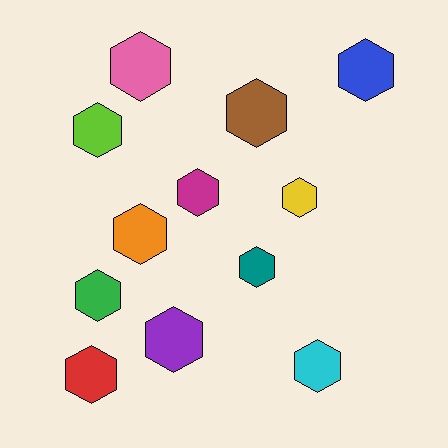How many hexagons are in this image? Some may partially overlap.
There are 12 hexagons.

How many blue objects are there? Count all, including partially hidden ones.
There is 1 blue object.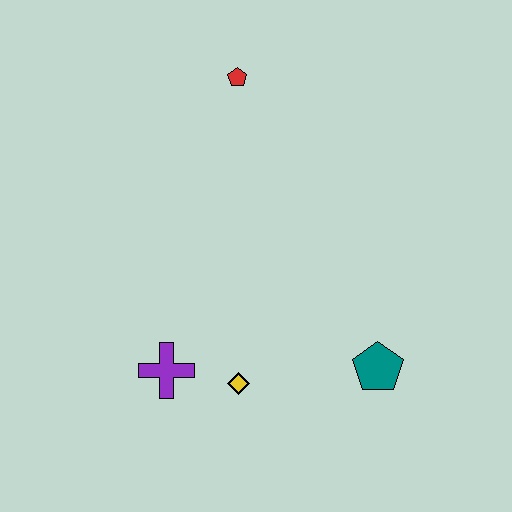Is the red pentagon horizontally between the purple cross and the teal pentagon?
Yes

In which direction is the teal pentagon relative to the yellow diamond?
The teal pentagon is to the right of the yellow diamond.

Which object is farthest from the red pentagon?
The teal pentagon is farthest from the red pentagon.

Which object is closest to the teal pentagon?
The yellow diamond is closest to the teal pentagon.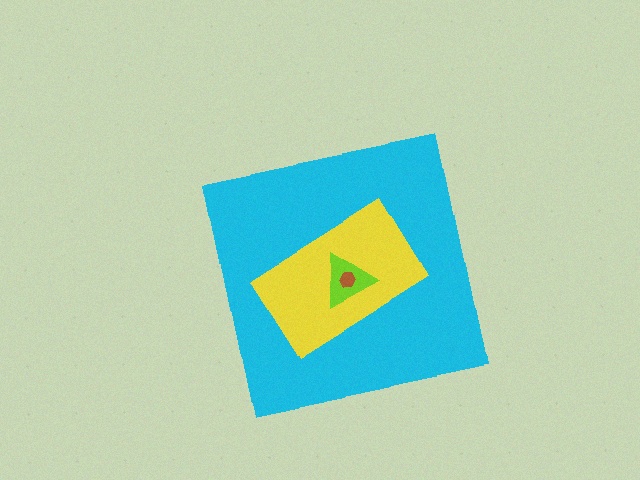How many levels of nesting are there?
4.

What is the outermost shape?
The cyan square.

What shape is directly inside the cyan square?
The yellow rectangle.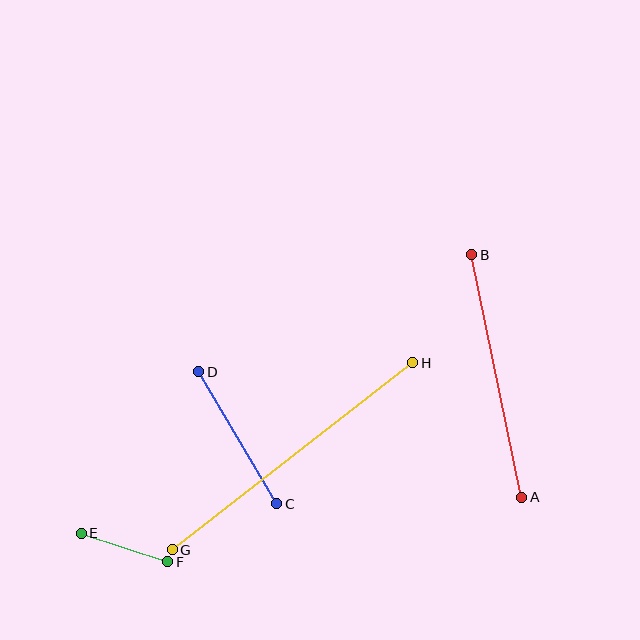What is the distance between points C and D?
The distance is approximately 153 pixels.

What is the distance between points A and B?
The distance is approximately 248 pixels.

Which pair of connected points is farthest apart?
Points G and H are farthest apart.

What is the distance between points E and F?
The distance is approximately 91 pixels.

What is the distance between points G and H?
The distance is approximately 305 pixels.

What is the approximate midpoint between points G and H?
The midpoint is at approximately (292, 456) pixels.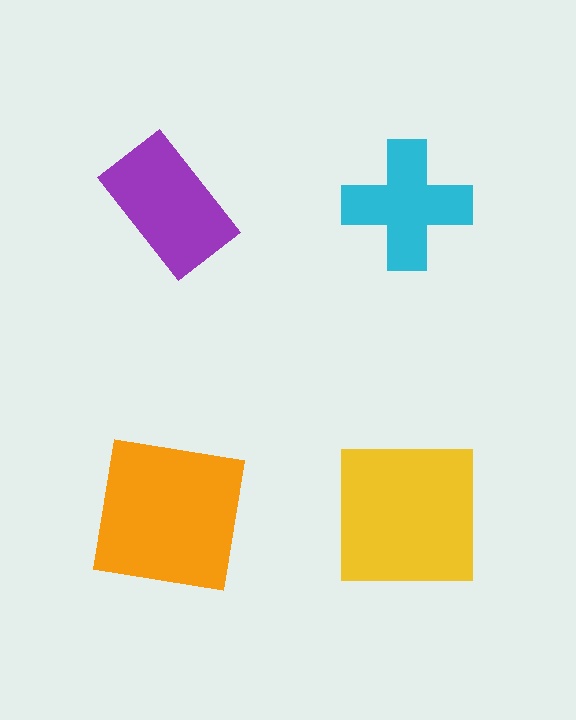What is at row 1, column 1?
A purple rectangle.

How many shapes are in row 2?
2 shapes.